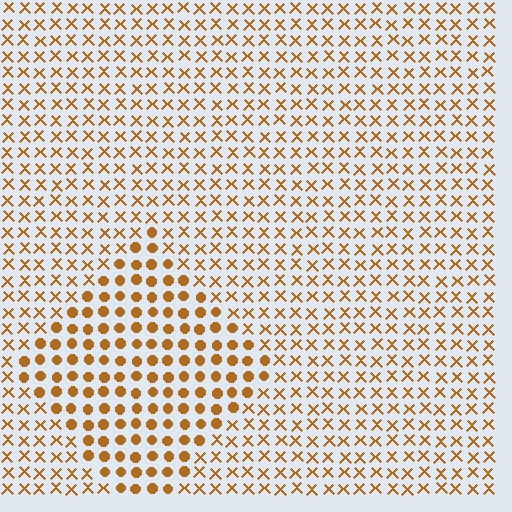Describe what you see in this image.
The image is filled with small brown elements arranged in a uniform grid. A diamond-shaped region contains circles, while the surrounding area contains X marks. The boundary is defined purely by the change in element shape.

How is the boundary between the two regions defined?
The boundary is defined by a change in element shape: circles inside vs. X marks outside. All elements share the same color and spacing.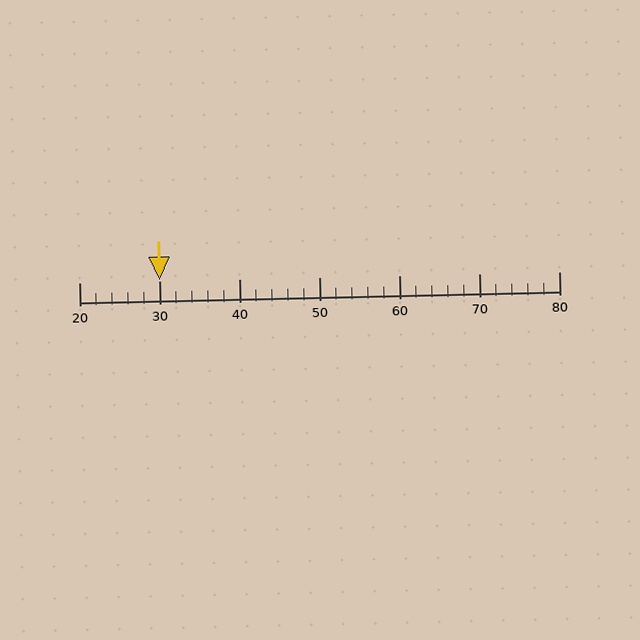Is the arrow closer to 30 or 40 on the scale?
The arrow is closer to 30.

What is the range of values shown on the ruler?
The ruler shows values from 20 to 80.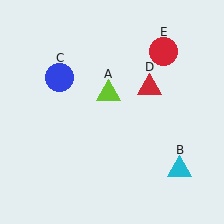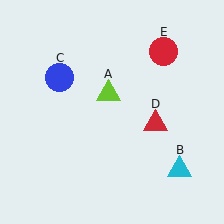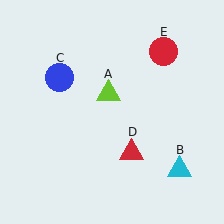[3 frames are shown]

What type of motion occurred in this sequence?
The red triangle (object D) rotated clockwise around the center of the scene.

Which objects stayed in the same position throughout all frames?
Lime triangle (object A) and cyan triangle (object B) and blue circle (object C) and red circle (object E) remained stationary.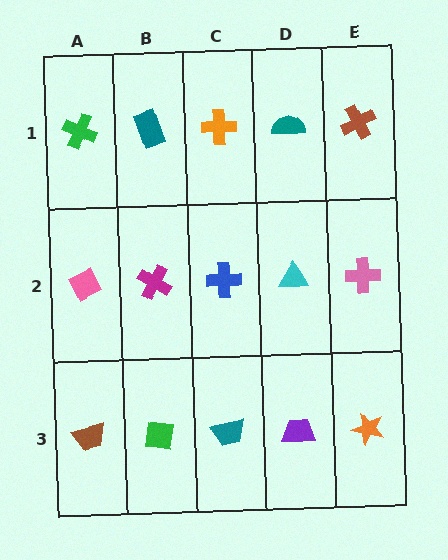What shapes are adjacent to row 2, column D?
A teal semicircle (row 1, column D), a purple trapezoid (row 3, column D), a blue cross (row 2, column C), a pink cross (row 2, column E).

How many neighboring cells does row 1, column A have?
2.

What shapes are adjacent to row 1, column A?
A pink diamond (row 2, column A), a teal rectangle (row 1, column B).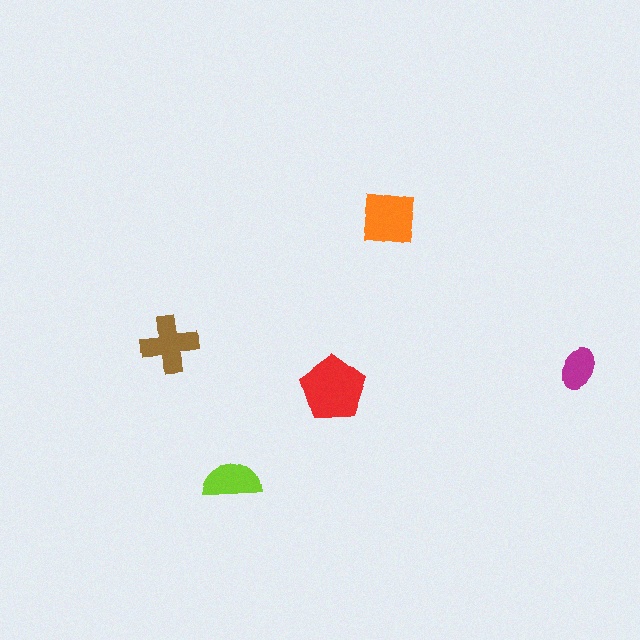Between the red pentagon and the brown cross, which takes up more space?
The red pentagon.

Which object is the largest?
The red pentagon.